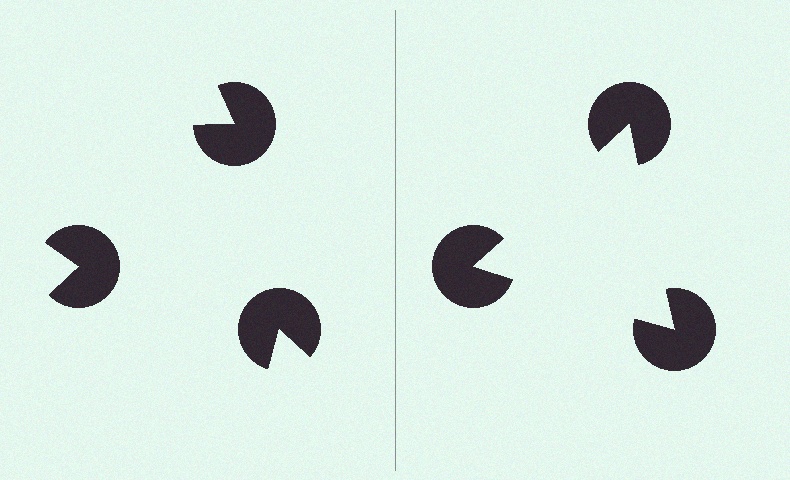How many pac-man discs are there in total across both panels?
6 — 3 on each side.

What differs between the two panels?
The pac-man discs are positioned identically on both sides; only the wedge orientations differ. On the right they align to a triangle; on the left they are misaligned.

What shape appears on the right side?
An illusory triangle.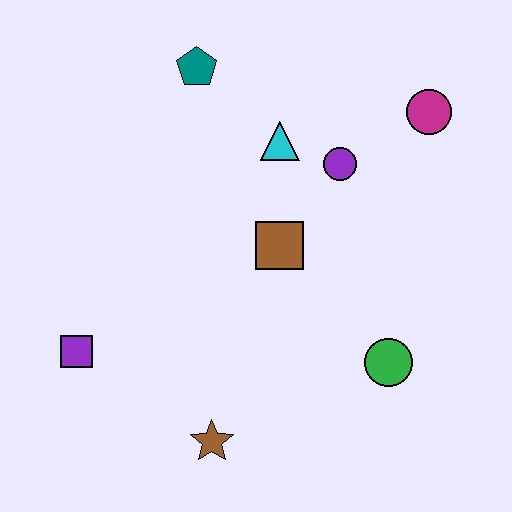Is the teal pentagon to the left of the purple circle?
Yes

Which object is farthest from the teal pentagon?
The brown star is farthest from the teal pentagon.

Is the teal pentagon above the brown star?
Yes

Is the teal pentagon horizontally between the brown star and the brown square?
No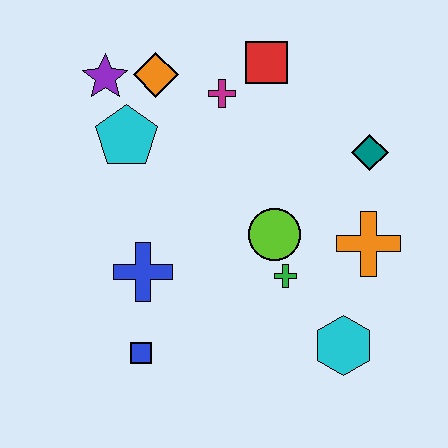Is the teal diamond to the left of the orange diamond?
No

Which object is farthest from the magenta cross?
The cyan hexagon is farthest from the magenta cross.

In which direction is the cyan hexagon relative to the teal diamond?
The cyan hexagon is below the teal diamond.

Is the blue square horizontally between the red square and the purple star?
Yes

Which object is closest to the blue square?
The blue cross is closest to the blue square.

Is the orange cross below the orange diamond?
Yes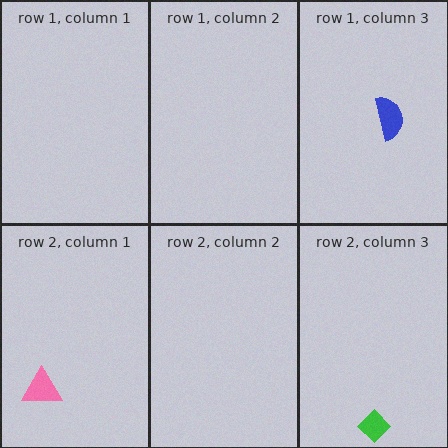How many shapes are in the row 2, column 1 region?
1.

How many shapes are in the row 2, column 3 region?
1.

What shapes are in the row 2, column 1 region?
The pink triangle.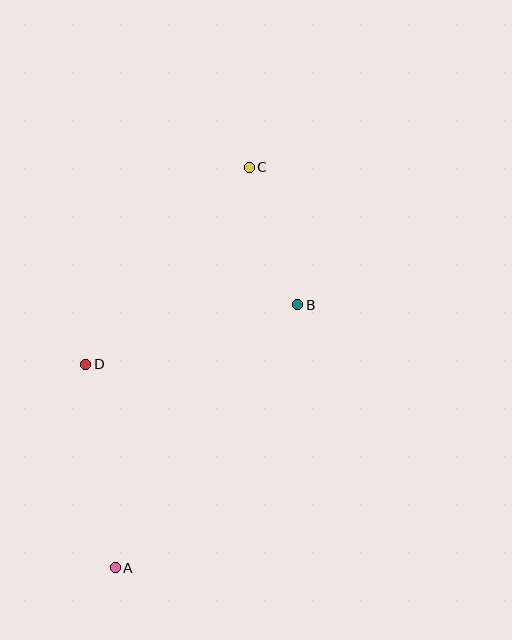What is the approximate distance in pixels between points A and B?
The distance between A and B is approximately 320 pixels.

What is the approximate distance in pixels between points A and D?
The distance between A and D is approximately 205 pixels.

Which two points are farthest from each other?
Points A and C are farthest from each other.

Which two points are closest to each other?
Points B and C are closest to each other.